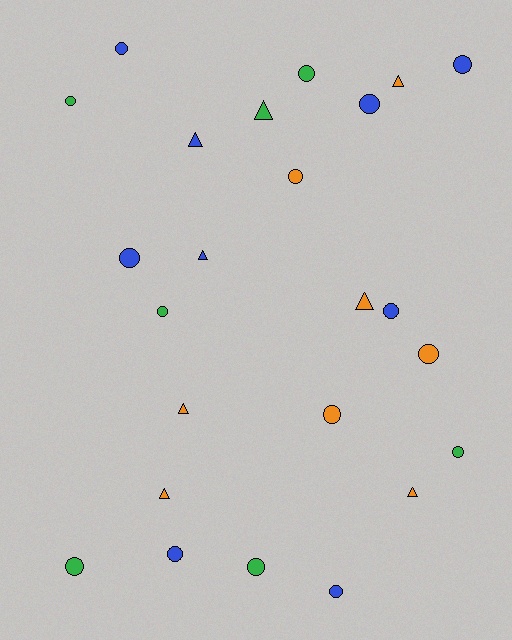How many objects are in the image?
There are 24 objects.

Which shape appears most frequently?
Circle, with 16 objects.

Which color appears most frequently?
Blue, with 9 objects.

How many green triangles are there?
There is 1 green triangle.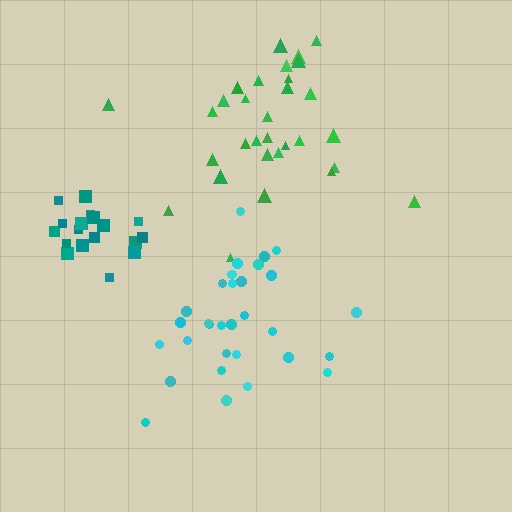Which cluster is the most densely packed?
Teal.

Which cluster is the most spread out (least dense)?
Green.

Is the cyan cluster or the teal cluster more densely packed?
Teal.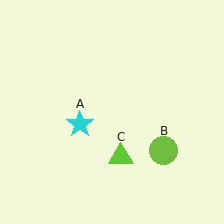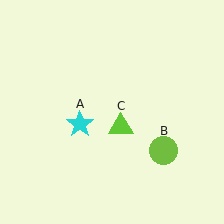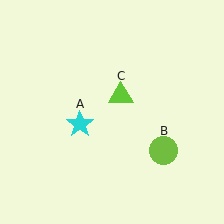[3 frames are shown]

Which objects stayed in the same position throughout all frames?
Cyan star (object A) and lime circle (object B) remained stationary.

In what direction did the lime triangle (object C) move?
The lime triangle (object C) moved up.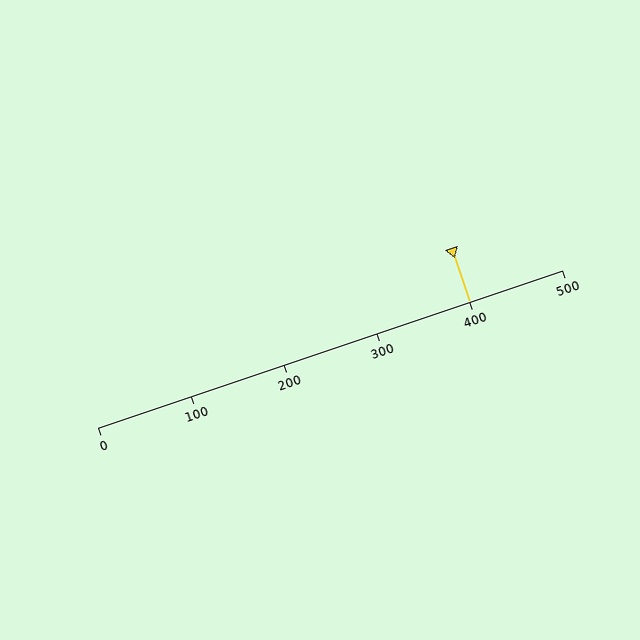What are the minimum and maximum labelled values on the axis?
The axis runs from 0 to 500.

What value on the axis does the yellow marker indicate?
The marker indicates approximately 400.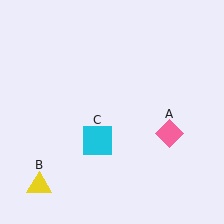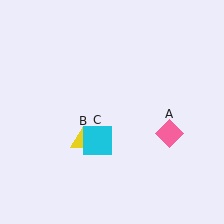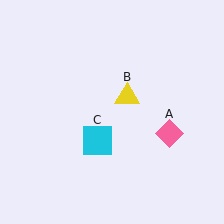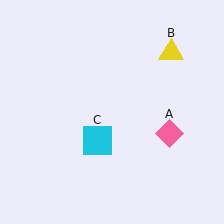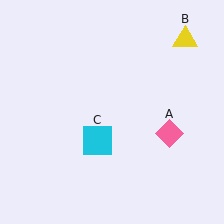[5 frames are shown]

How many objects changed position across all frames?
1 object changed position: yellow triangle (object B).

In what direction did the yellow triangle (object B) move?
The yellow triangle (object B) moved up and to the right.